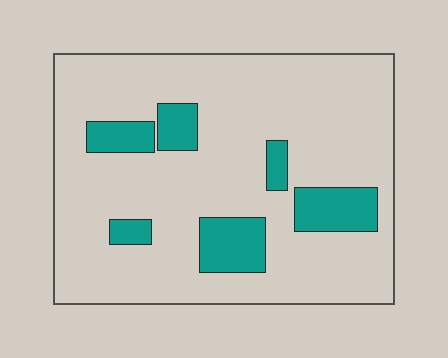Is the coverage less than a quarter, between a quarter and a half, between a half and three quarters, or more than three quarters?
Less than a quarter.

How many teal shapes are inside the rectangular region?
6.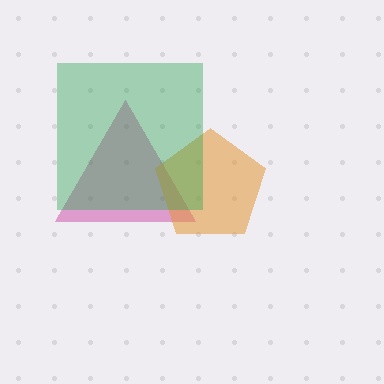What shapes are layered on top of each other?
The layered shapes are: a magenta triangle, an orange pentagon, a green square.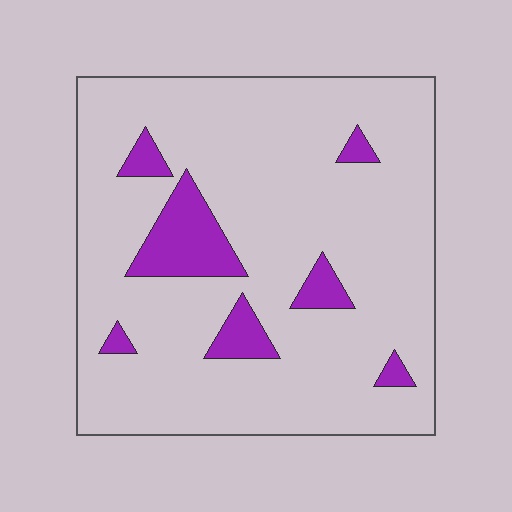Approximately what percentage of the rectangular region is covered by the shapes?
Approximately 10%.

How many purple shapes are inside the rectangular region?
7.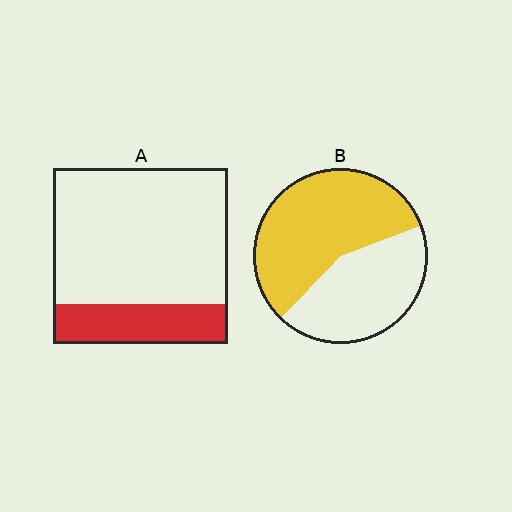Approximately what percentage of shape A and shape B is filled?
A is approximately 25% and B is approximately 55%.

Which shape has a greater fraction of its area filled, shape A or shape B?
Shape B.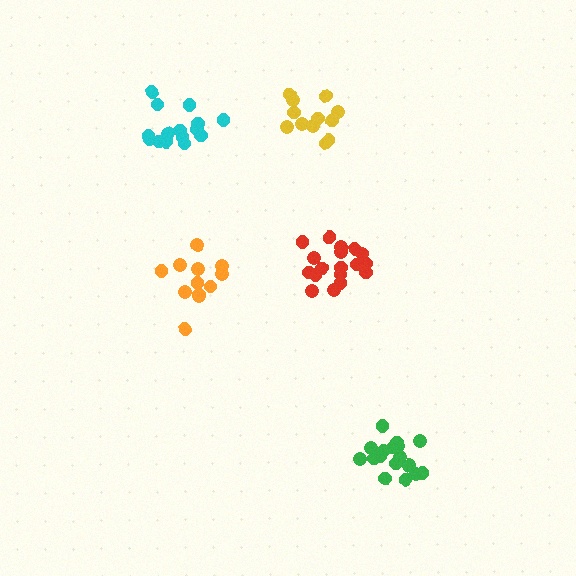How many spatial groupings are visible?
There are 5 spatial groupings.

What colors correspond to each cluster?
The clusters are colored: red, cyan, green, orange, yellow.